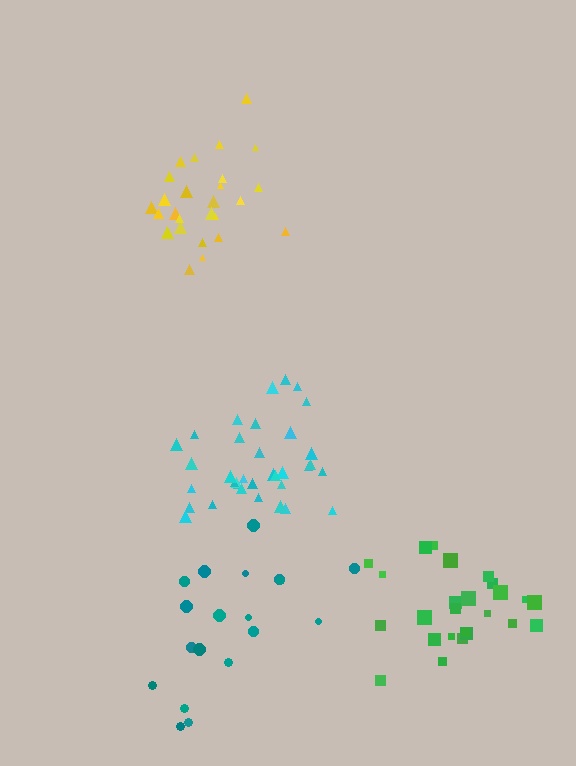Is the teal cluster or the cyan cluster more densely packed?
Cyan.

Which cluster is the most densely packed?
Cyan.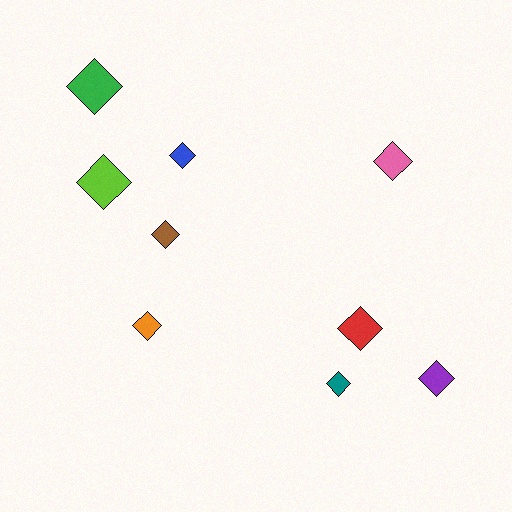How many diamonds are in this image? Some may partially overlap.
There are 9 diamonds.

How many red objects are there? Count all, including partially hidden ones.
There is 1 red object.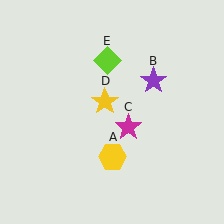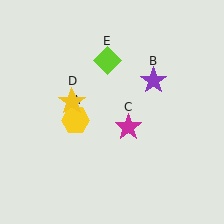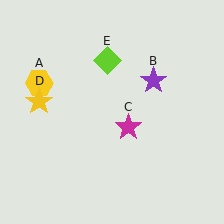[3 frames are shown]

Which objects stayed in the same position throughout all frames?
Purple star (object B) and magenta star (object C) and lime diamond (object E) remained stationary.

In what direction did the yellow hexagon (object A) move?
The yellow hexagon (object A) moved up and to the left.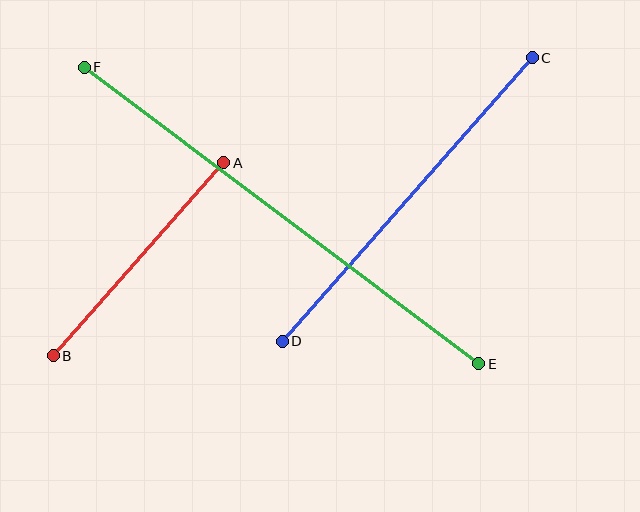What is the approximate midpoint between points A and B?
The midpoint is at approximately (138, 259) pixels.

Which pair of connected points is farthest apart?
Points E and F are farthest apart.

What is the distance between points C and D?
The distance is approximately 378 pixels.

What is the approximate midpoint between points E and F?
The midpoint is at approximately (281, 216) pixels.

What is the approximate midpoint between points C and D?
The midpoint is at approximately (407, 200) pixels.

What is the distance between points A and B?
The distance is approximately 258 pixels.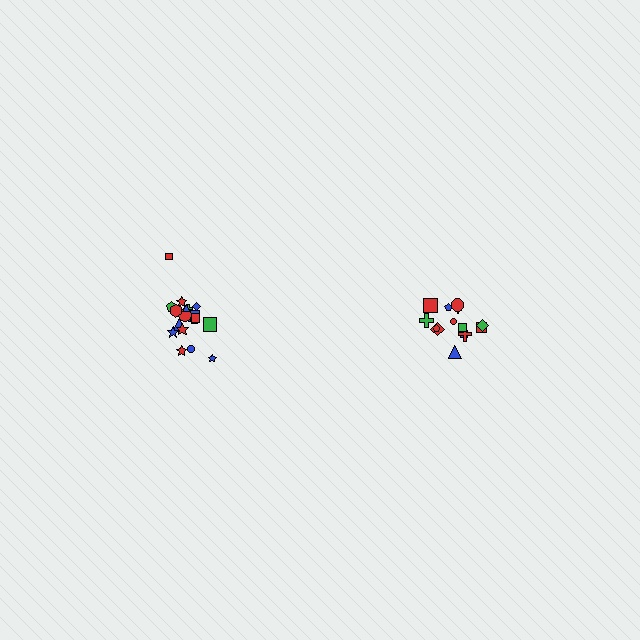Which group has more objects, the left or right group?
The left group.